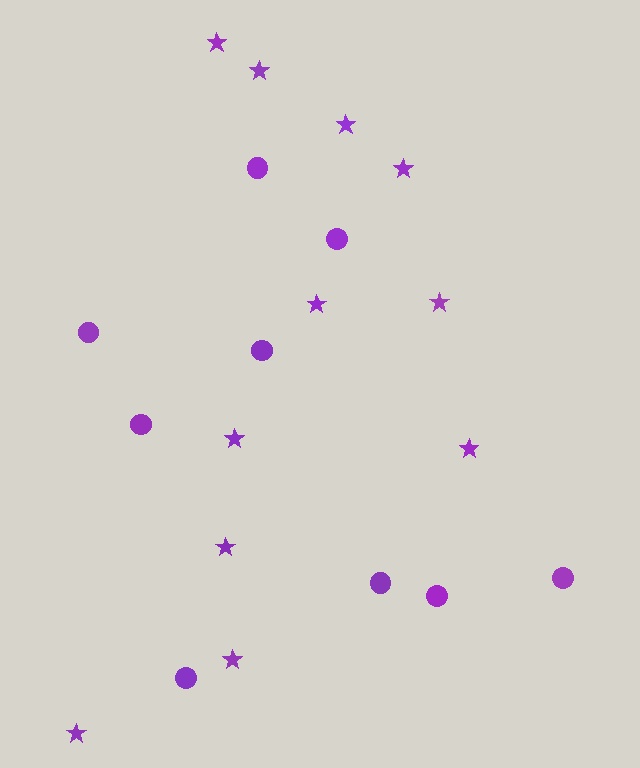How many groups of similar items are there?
There are 2 groups: one group of stars (11) and one group of circles (9).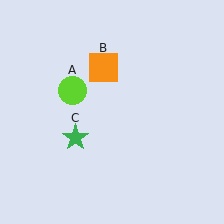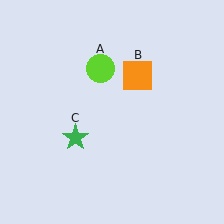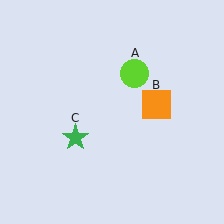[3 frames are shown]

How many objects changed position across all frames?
2 objects changed position: lime circle (object A), orange square (object B).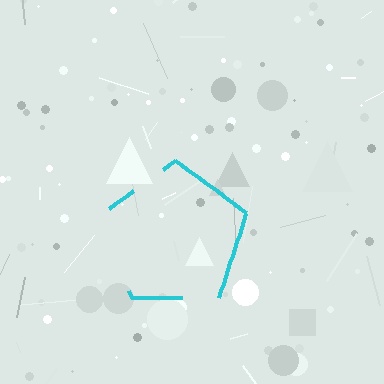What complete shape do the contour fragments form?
The contour fragments form a pentagon.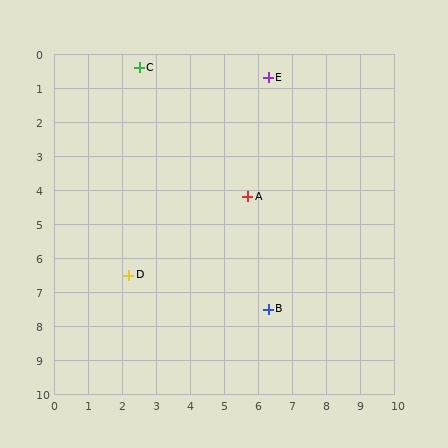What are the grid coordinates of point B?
Point B is at approximately (6.3, 7.5).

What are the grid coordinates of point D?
Point D is at approximately (2.2, 6.5).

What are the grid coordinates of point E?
Point E is at approximately (6.3, 0.7).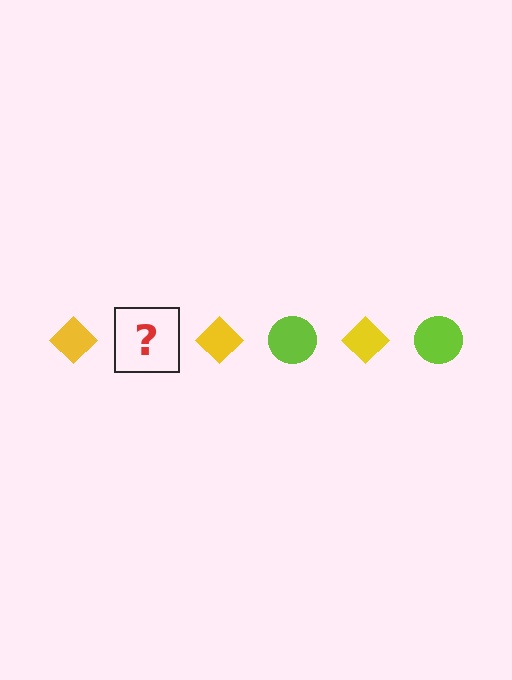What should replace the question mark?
The question mark should be replaced with a lime circle.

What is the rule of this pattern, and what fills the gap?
The rule is that the pattern alternates between yellow diamond and lime circle. The gap should be filled with a lime circle.